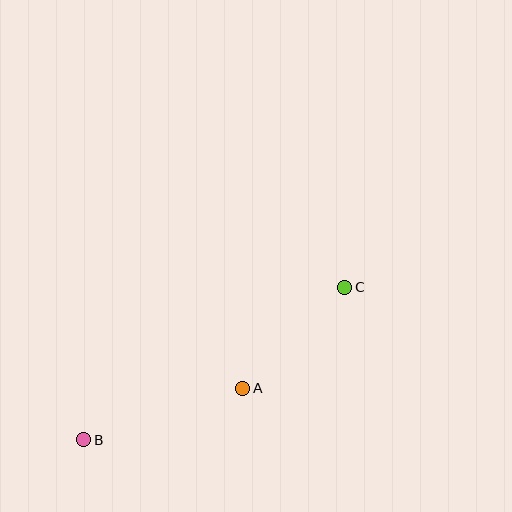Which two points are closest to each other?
Points A and C are closest to each other.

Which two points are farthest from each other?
Points B and C are farthest from each other.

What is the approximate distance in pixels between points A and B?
The distance between A and B is approximately 167 pixels.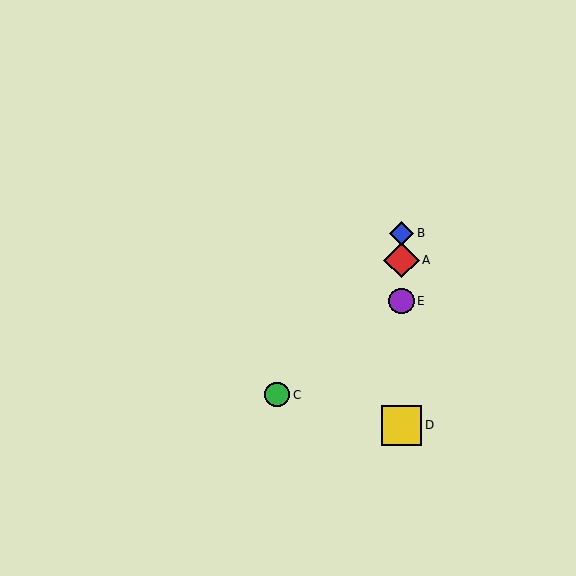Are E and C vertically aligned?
No, E is at x≈401 and C is at x≈277.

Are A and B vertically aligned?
Yes, both are at x≈401.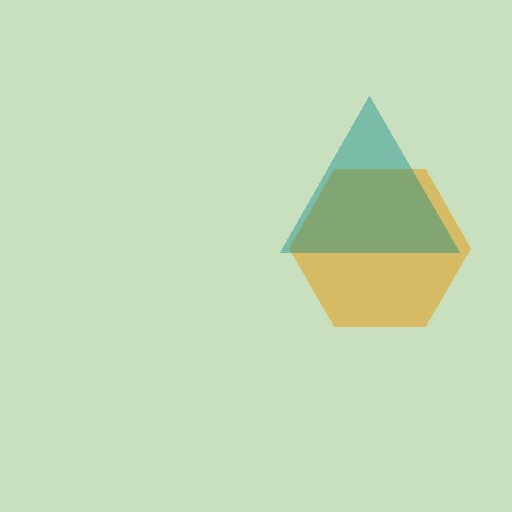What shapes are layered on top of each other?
The layered shapes are: an orange hexagon, a teal triangle.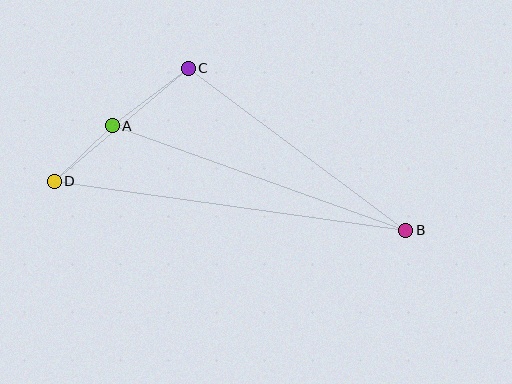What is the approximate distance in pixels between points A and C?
The distance between A and C is approximately 95 pixels.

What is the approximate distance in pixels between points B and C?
The distance between B and C is approximately 271 pixels.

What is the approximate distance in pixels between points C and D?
The distance between C and D is approximately 175 pixels.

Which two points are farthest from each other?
Points B and D are farthest from each other.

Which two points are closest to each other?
Points A and D are closest to each other.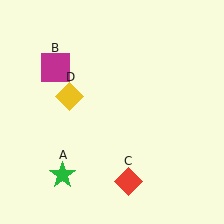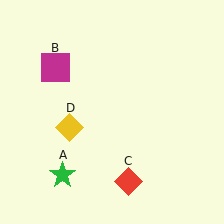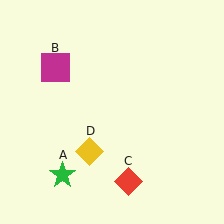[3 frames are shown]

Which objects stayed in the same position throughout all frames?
Green star (object A) and magenta square (object B) and red diamond (object C) remained stationary.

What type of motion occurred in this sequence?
The yellow diamond (object D) rotated counterclockwise around the center of the scene.